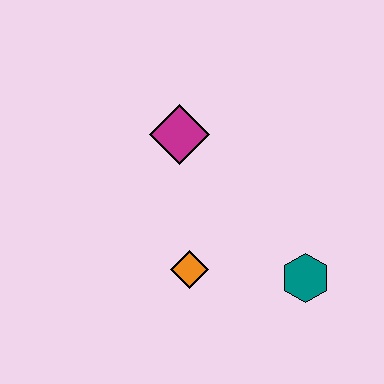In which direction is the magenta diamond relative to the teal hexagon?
The magenta diamond is above the teal hexagon.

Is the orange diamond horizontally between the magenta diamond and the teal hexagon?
Yes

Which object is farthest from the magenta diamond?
The teal hexagon is farthest from the magenta diamond.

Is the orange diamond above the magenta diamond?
No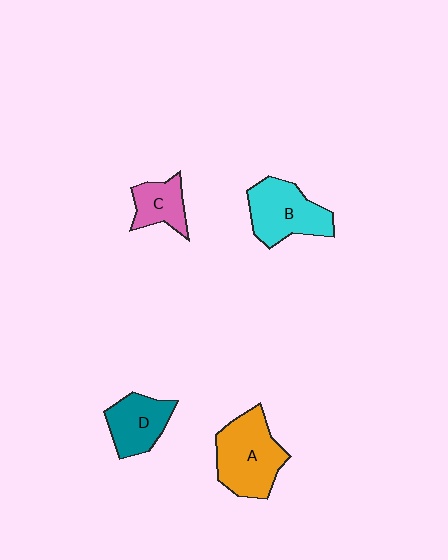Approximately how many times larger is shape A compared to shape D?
Approximately 1.5 times.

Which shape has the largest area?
Shape A (orange).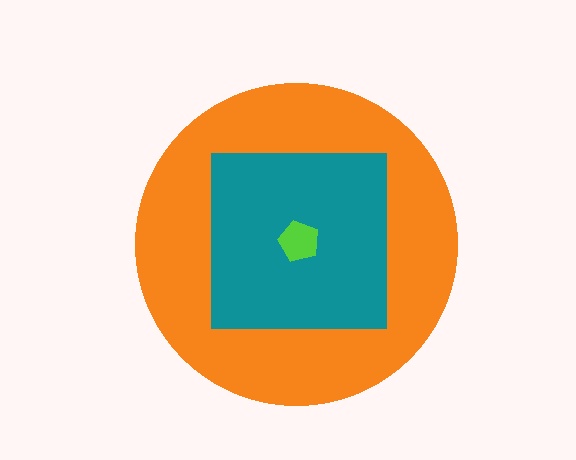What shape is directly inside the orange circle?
The teal square.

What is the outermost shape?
The orange circle.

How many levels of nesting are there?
3.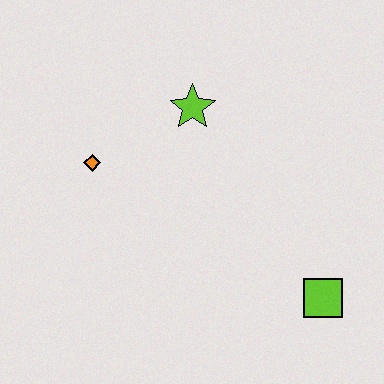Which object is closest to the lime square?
The lime star is closest to the lime square.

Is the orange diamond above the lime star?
No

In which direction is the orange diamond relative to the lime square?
The orange diamond is to the left of the lime square.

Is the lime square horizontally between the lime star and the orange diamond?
No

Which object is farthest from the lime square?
The orange diamond is farthest from the lime square.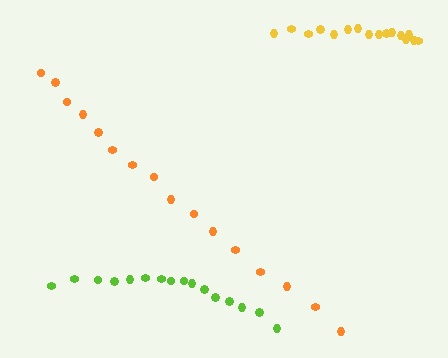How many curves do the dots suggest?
There are 3 distinct paths.